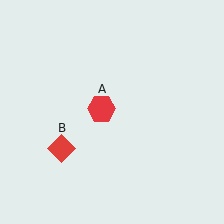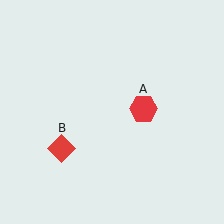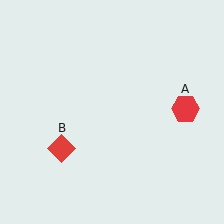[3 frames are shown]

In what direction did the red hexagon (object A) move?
The red hexagon (object A) moved right.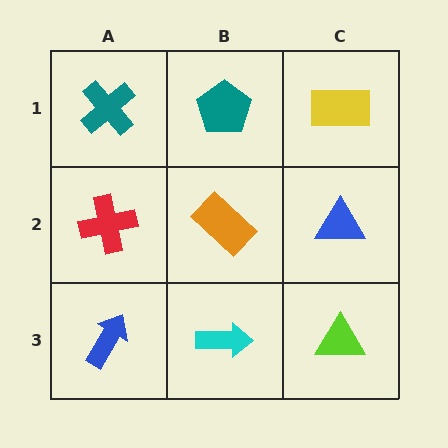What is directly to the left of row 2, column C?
An orange rectangle.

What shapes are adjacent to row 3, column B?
An orange rectangle (row 2, column B), a blue arrow (row 3, column A), a lime triangle (row 3, column C).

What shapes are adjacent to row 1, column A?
A red cross (row 2, column A), a teal pentagon (row 1, column B).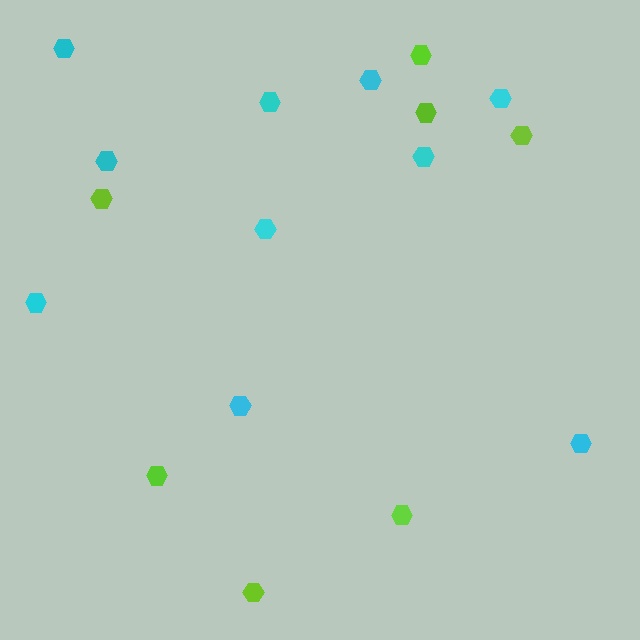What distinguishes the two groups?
There are 2 groups: one group of cyan hexagons (10) and one group of lime hexagons (7).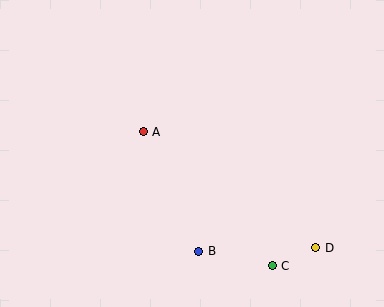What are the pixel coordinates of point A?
Point A is at (143, 132).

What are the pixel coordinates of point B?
Point B is at (199, 251).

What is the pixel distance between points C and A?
The distance between C and A is 186 pixels.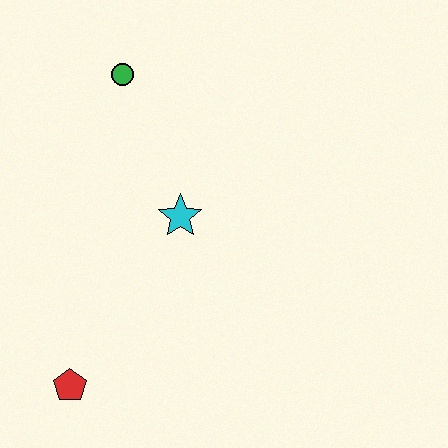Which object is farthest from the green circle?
The red pentagon is farthest from the green circle.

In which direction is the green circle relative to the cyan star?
The green circle is above the cyan star.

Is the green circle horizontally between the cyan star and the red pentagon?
Yes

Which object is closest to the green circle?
The cyan star is closest to the green circle.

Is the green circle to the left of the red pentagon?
No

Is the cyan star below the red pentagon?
No